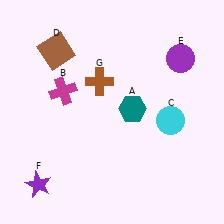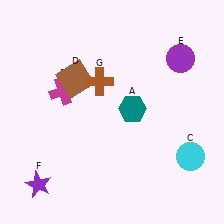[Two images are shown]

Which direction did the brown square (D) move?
The brown square (D) moved down.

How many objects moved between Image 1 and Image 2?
2 objects moved between the two images.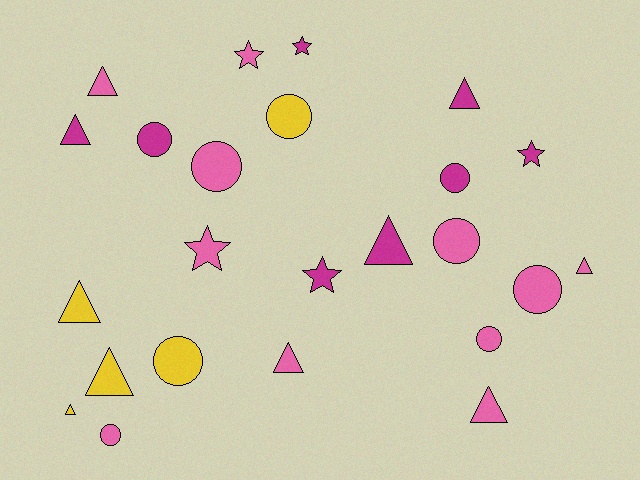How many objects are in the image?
There are 24 objects.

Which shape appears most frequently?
Triangle, with 10 objects.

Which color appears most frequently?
Pink, with 11 objects.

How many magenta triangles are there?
There are 3 magenta triangles.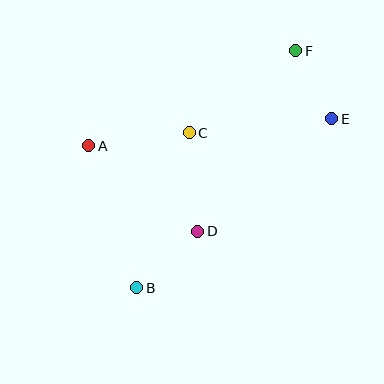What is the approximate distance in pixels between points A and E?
The distance between A and E is approximately 245 pixels.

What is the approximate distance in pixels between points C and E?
The distance between C and E is approximately 143 pixels.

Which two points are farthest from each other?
Points B and F are farthest from each other.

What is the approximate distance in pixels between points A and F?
The distance between A and F is approximately 228 pixels.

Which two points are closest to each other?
Points E and F are closest to each other.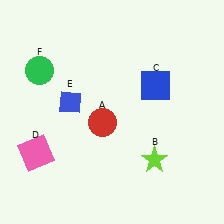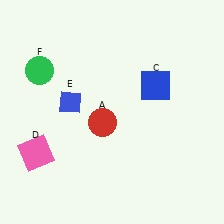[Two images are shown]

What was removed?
The lime star (B) was removed in Image 2.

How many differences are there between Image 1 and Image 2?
There is 1 difference between the two images.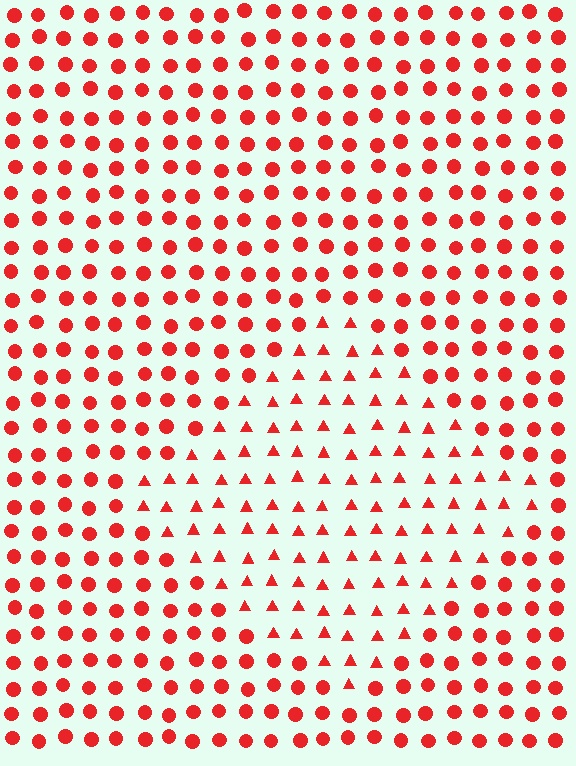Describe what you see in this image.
The image is filled with small red elements arranged in a uniform grid. A diamond-shaped region contains triangles, while the surrounding area contains circles. The boundary is defined purely by the change in element shape.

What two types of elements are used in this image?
The image uses triangles inside the diamond region and circles outside it.